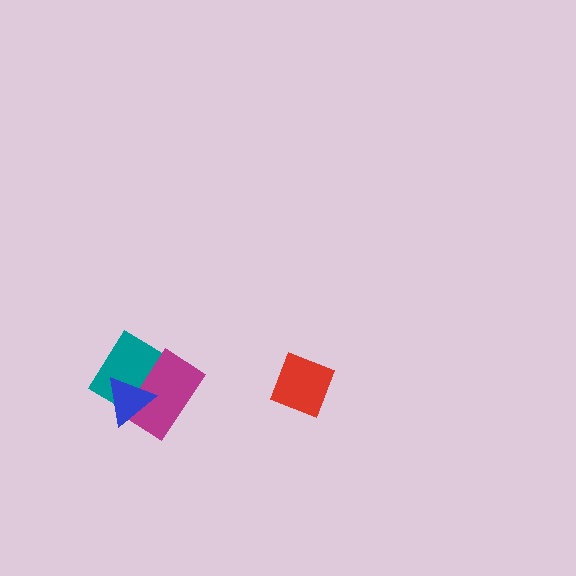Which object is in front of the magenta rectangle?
The blue triangle is in front of the magenta rectangle.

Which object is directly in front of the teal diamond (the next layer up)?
The magenta rectangle is directly in front of the teal diamond.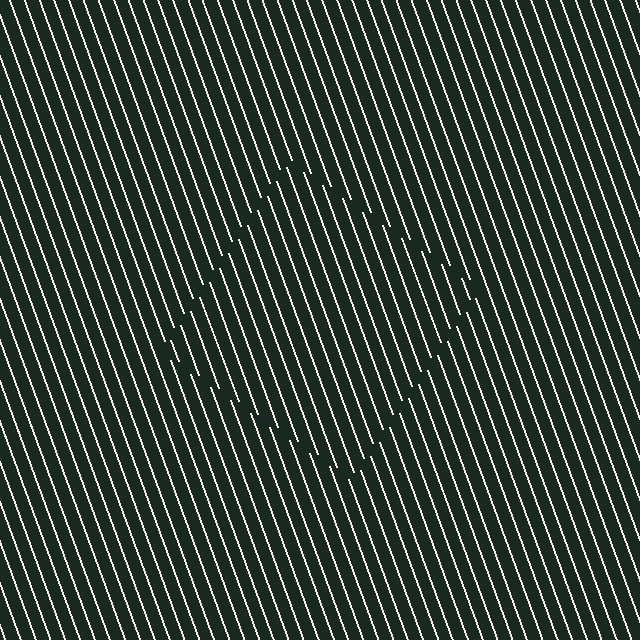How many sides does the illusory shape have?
4 sides — the line-ends trace a square.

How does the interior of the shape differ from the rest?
The interior of the shape contains the same grating, shifted by half a period — the contour is defined by the phase discontinuity where line-ends from the inner and outer gratings abut.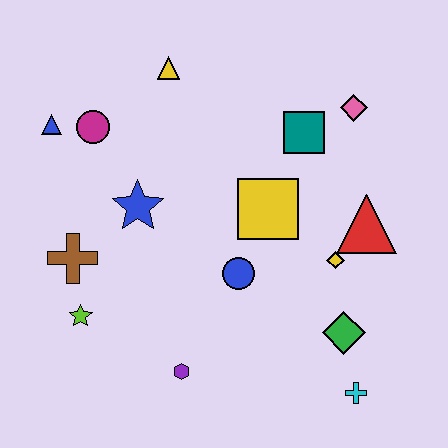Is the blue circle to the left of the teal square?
Yes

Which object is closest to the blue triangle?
The magenta circle is closest to the blue triangle.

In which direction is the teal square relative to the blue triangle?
The teal square is to the right of the blue triangle.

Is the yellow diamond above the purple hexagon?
Yes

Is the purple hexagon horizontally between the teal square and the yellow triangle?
Yes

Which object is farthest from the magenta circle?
The cyan cross is farthest from the magenta circle.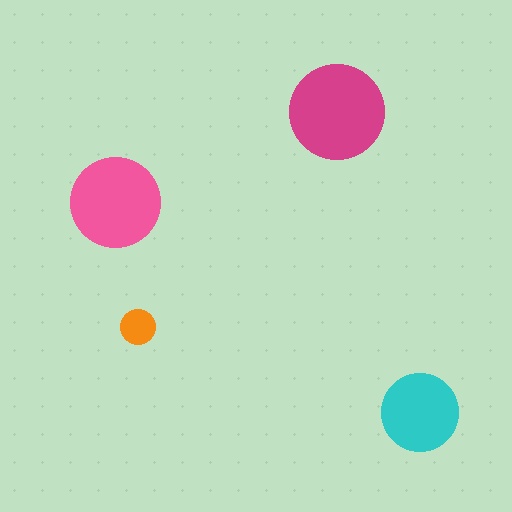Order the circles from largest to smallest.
the magenta one, the pink one, the cyan one, the orange one.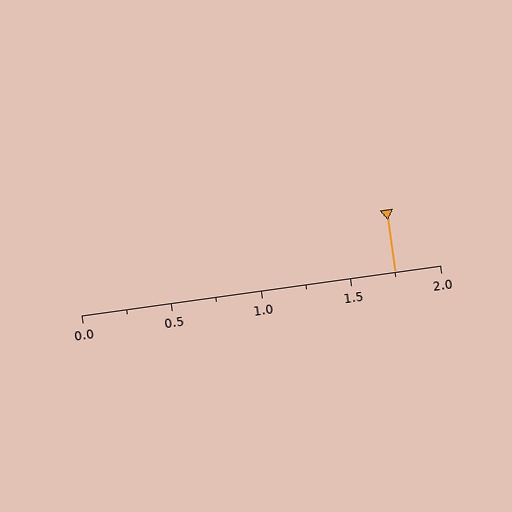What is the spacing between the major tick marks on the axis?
The major ticks are spaced 0.5 apart.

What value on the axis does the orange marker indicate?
The marker indicates approximately 1.75.